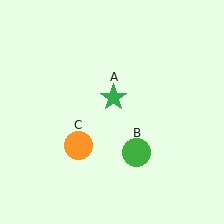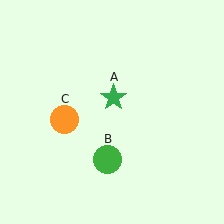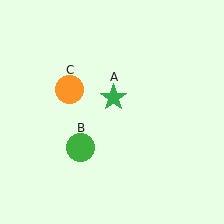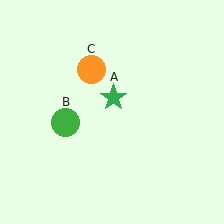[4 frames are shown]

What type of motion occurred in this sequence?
The green circle (object B), orange circle (object C) rotated clockwise around the center of the scene.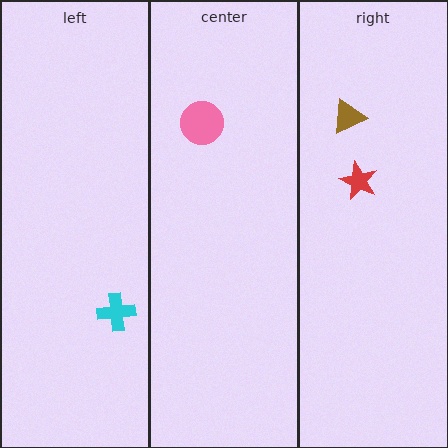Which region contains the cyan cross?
The left region.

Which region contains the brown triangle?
The right region.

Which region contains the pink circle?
The center region.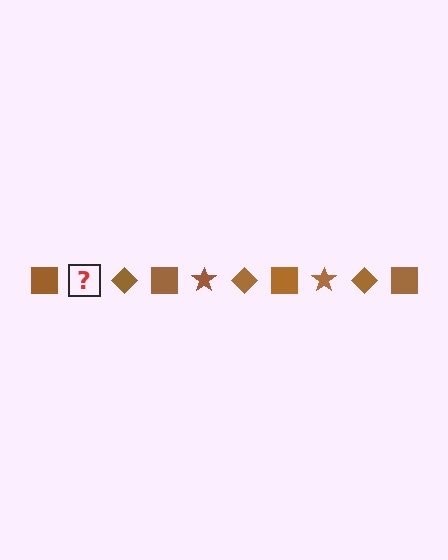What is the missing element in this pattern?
The missing element is a brown star.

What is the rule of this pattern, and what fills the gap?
The rule is that the pattern cycles through square, star, diamond shapes in brown. The gap should be filled with a brown star.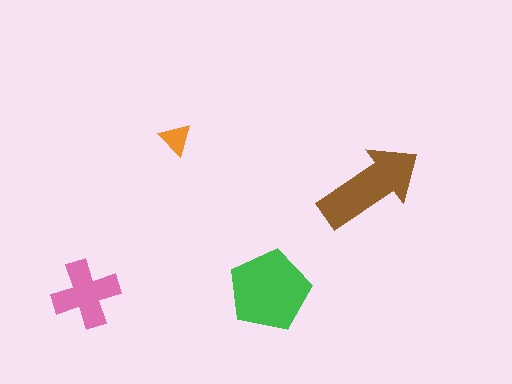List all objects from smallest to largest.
The orange triangle, the pink cross, the brown arrow, the green pentagon.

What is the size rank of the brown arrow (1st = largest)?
2nd.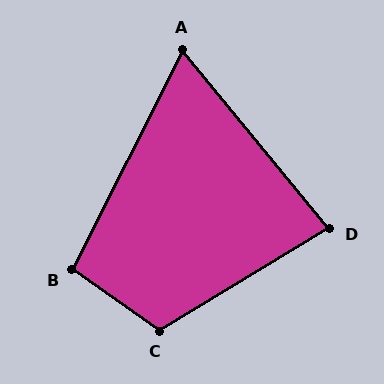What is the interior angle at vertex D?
Approximately 82 degrees (acute).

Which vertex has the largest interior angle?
C, at approximately 114 degrees.